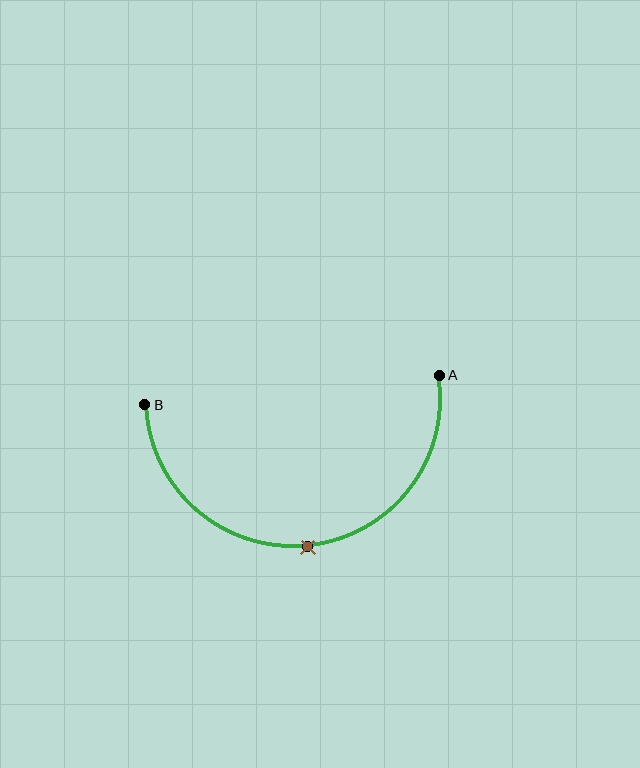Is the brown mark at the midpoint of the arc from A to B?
Yes. The brown mark lies on the arc at equal arc-length from both A and B — it is the arc midpoint.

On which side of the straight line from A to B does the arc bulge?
The arc bulges below the straight line connecting A and B.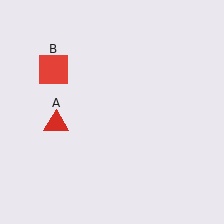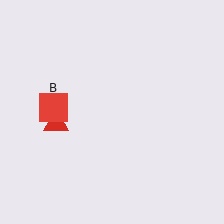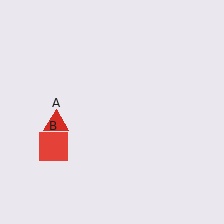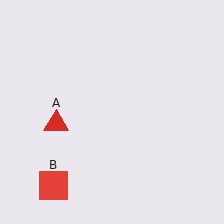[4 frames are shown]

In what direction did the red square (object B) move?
The red square (object B) moved down.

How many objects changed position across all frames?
1 object changed position: red square (object B).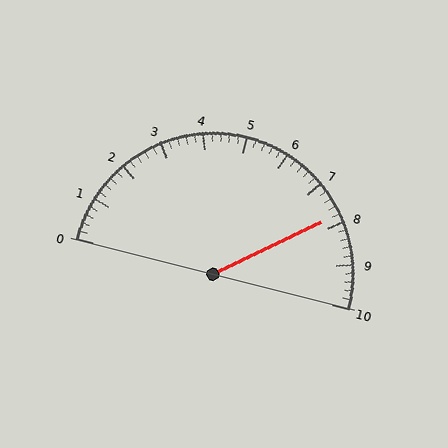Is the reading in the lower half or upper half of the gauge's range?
The reading is in the upper half of the range (0 to 10).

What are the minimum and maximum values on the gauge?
The gauge ranges from 0 to 10.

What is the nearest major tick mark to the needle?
The nearest major tick mark is 8.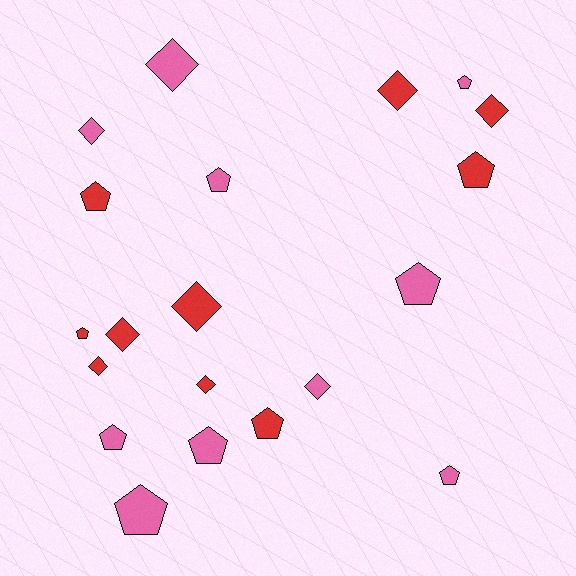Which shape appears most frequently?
Pentagon, with 11 objects.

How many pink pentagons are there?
There are 7 pink pentagons.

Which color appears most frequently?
Pink, with 10 objects.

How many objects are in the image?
There are 20 objects.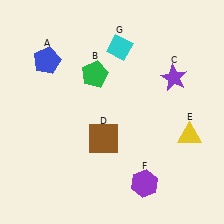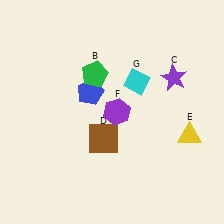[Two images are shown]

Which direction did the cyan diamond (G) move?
The cyan diamond (G) moved down.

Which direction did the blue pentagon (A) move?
The blue pentagon (A) moved right.